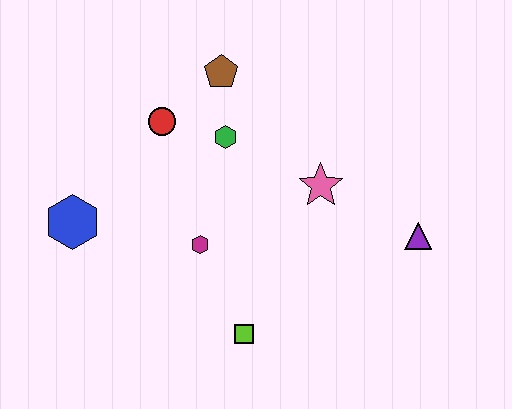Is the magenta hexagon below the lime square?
No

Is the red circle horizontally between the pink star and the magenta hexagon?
No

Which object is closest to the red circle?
The green hexagon is closest to the red circle.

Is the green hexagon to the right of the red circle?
Yes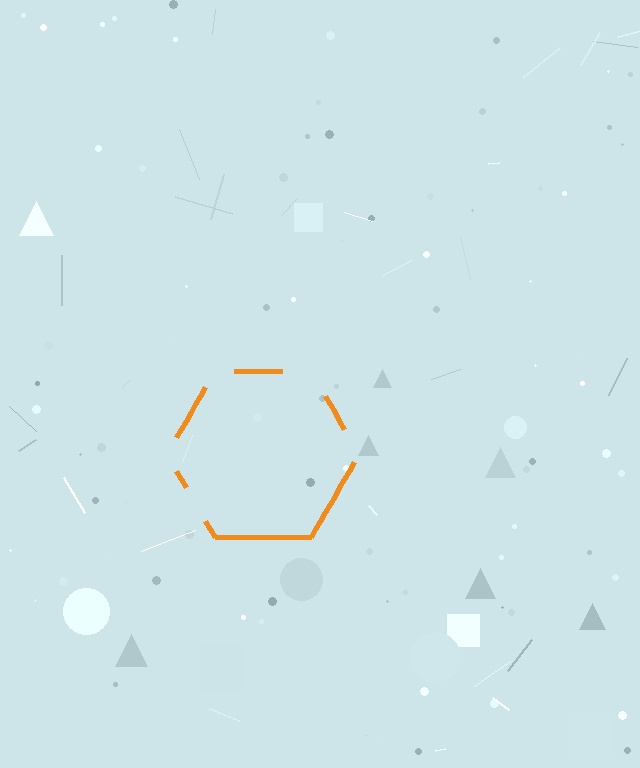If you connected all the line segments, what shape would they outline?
They would outline a hexagon.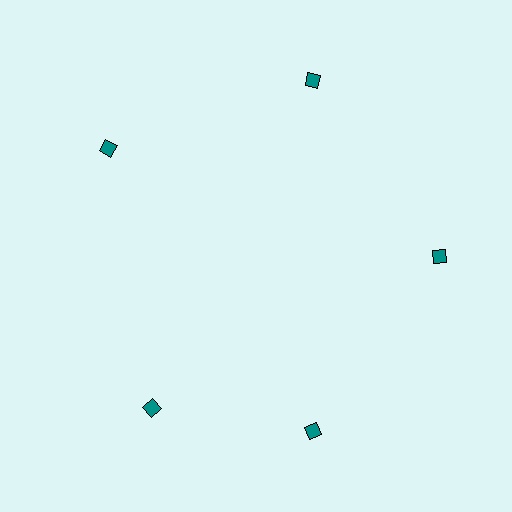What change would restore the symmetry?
The symmetry would be restored by rotating it back into even spacing with its neighbors so that all 5 diamonds sit at equal angles and equal distance from the center.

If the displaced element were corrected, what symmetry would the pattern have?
It would have 5-fold rotational symmetry — the pattern would map onto itself every 72 degrees.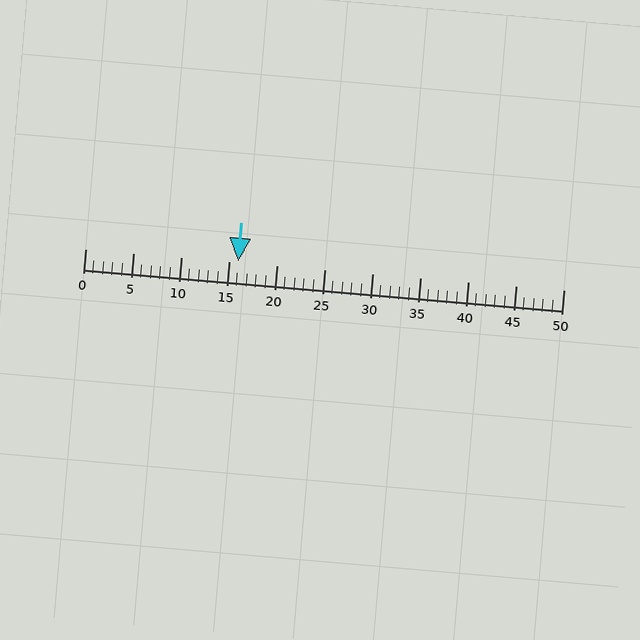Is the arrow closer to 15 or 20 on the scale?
The arrow is closer to 15.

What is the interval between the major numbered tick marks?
The major tick marks are spaced 5 units apart.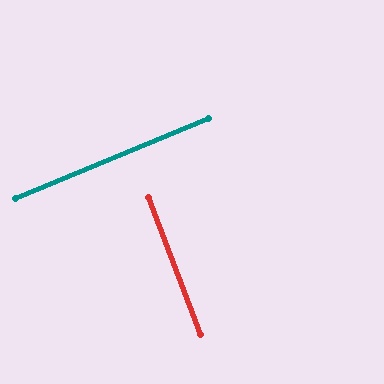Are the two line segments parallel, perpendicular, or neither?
Perpendicular — they meet at approximately 88°.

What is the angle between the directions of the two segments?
Approximately 88 degrees.